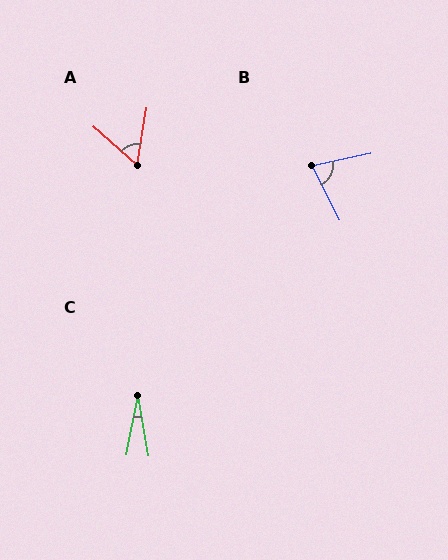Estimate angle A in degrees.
Approximately 58 degrees.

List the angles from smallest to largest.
C (21°), A (58°), B (75°).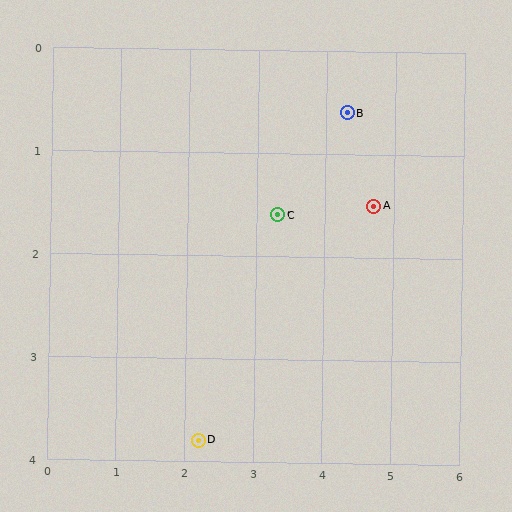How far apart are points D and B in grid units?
Points D and B are about 3.8 grid units apart.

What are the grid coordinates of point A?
Point A is at approximately (4.7, 1.5).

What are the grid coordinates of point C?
Point C is at approximately (3.3, 1.6).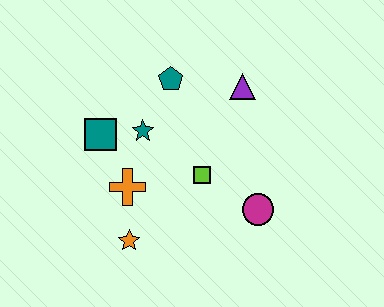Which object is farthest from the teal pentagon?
The orange star is farthest from the teal pentagon.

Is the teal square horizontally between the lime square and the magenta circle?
No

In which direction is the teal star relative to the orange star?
The teal star is above the orange star.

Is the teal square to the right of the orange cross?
No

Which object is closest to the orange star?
The orange cross is closest to the orange star.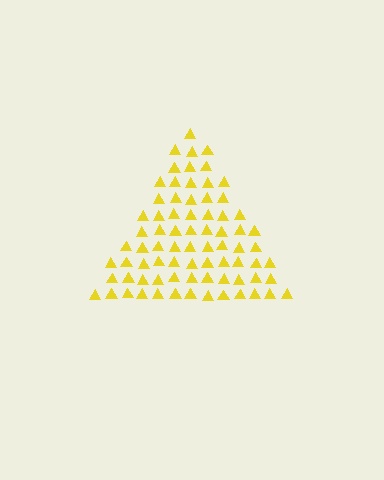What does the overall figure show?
The overall figure shows a triangle.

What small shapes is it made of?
It is made of small triangles.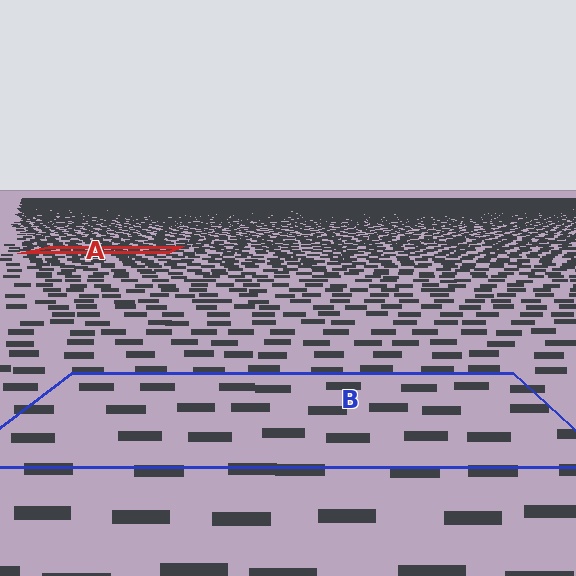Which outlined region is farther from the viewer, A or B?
Region A is farther from the viewer — the texture elements inside it appear smaller and more densely packed.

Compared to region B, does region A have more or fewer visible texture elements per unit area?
Region A has more texture elements per unit area — they are packed more densely because it is farther away.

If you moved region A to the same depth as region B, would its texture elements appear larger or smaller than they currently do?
They would appear larger. At a closer depth, the same texture elements are projected at a bigger on-screen size.